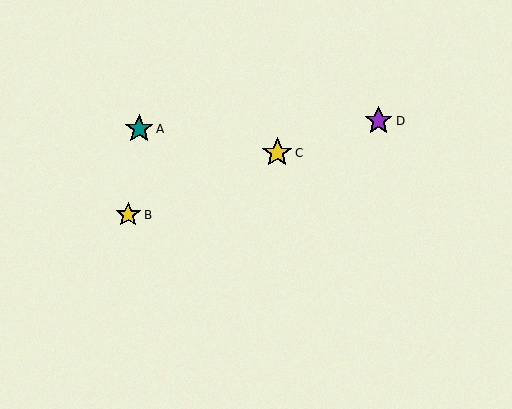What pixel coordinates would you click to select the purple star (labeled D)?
Click at (379, 121) to select the purple star D.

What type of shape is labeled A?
Shape A is a teal star.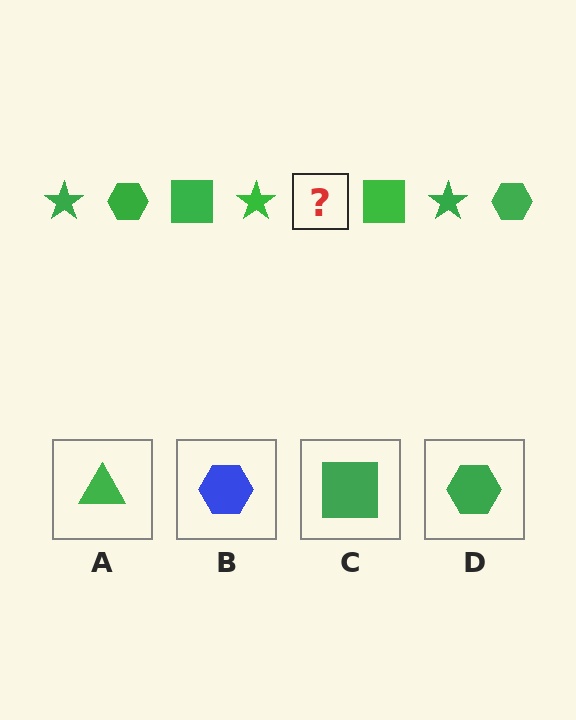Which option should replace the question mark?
Option D.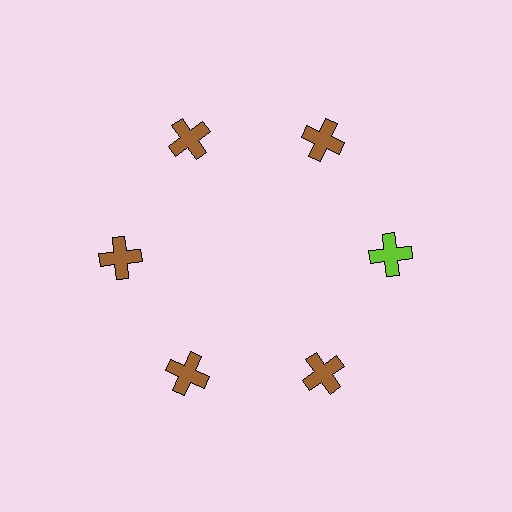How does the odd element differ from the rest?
It has a different color: lime instead of brown.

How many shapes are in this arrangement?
There are 6 shapes arranged in a ring pattern.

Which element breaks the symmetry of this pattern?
The lime cross at roughly the 3 o'clock position breaks the symmetry. All other shapes are brown crosses.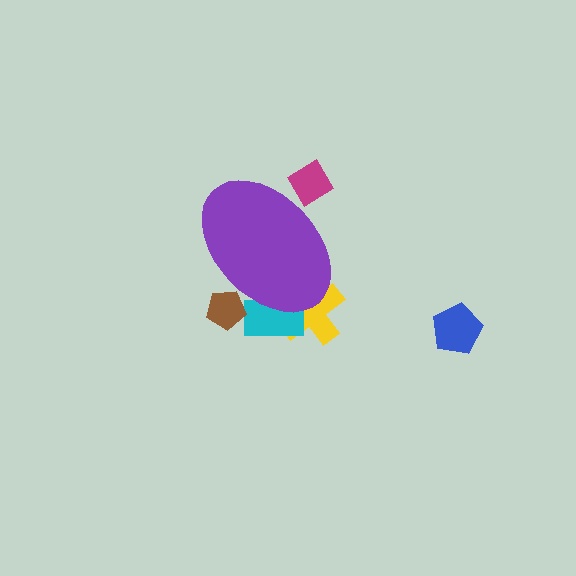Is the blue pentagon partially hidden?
No, the blue pentagon is fully visible.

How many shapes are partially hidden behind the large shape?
4 shapes are partially hidden.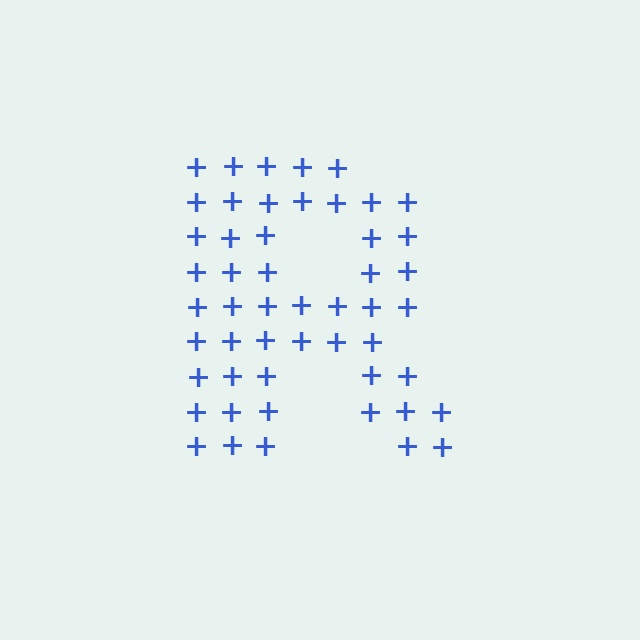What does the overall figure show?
The overall figure shows the letter R.